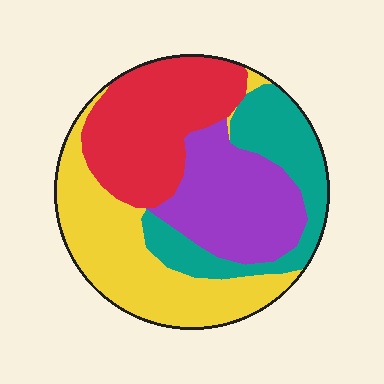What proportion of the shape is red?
Red covers 27% of the shape.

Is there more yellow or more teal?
Yellow.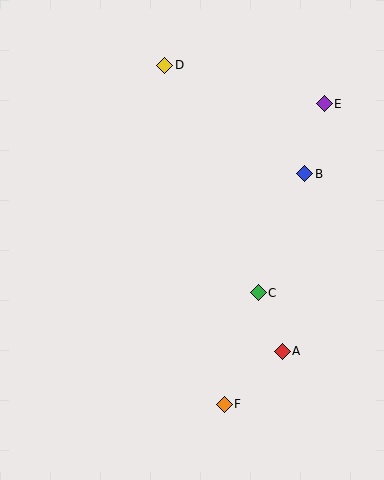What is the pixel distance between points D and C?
The distance between D and C is 246 pixels.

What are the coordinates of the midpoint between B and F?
The midpoint between B and F is at (264, 289).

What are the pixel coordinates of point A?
Point A is at (282, 351).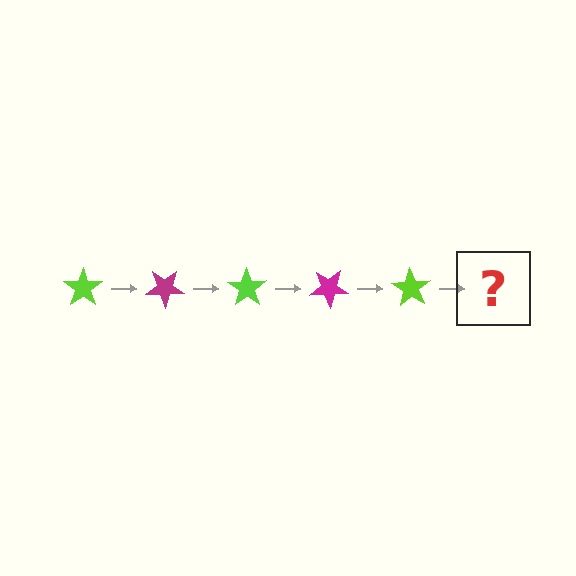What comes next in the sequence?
The next element should be a magenta star, rotated 175 degrees from the start.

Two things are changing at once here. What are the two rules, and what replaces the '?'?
The two rules are that it rotates 35 degrees each step and the color cycles through lime and magenta. The '?' should be a magenta star, rotated 175 degrees from the start.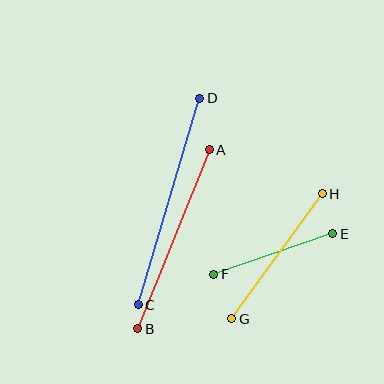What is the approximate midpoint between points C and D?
The midpoint is at approximately (169, 202) pixels.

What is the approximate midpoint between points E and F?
The midpoint is at approximately (273, 254) pixels.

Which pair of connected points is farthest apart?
Points C and D are farthest apart.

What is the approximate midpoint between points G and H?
The midpoint is at approximately (277, 256) pixels.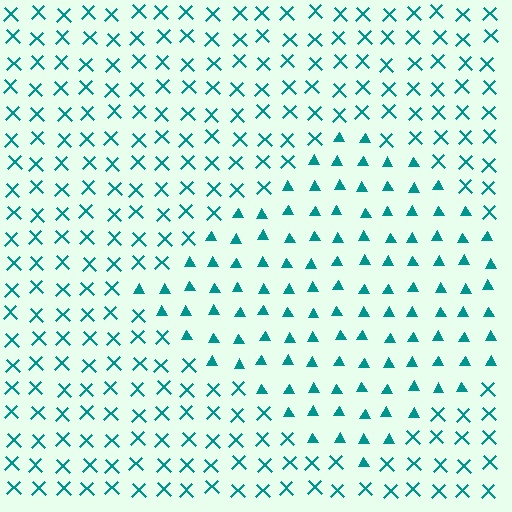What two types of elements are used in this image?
The image uses triangles inside the diamond region and X marks outside it.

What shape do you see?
I see a diamond.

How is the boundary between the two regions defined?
The boundary is defined by a change in element shape: triangles inside vs. X marks outside. All elements share the same color and spacing.